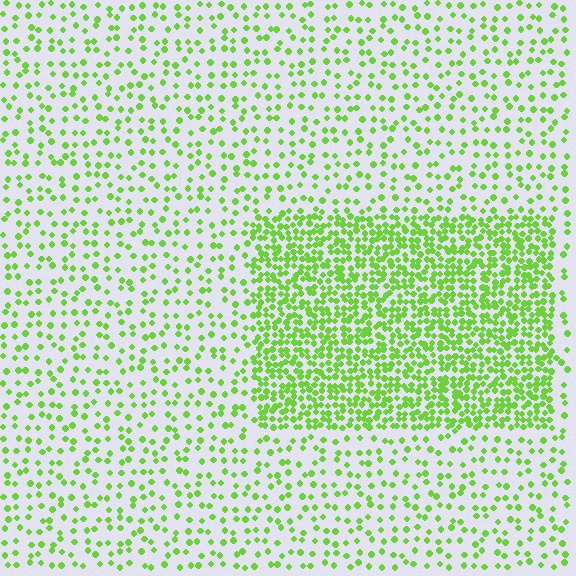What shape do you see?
I see a rectangle.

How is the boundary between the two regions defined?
The boundary is defined by a change in element density (approximately 2.7x ratio). All elements are the same color, size, and shape.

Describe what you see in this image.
The image contains small lime elements arranged at two different densities. A rectangle-shaped region is visible where the elements are more densely packed than the surrounding area.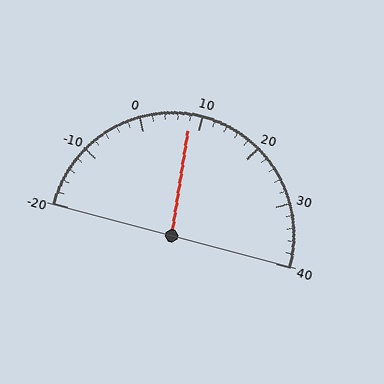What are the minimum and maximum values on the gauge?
The gauge ranges from -20 to 40.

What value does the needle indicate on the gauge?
The needle indicates approximately 8.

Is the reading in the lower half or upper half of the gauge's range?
The reading is in the lower half of the range (-20 to 40).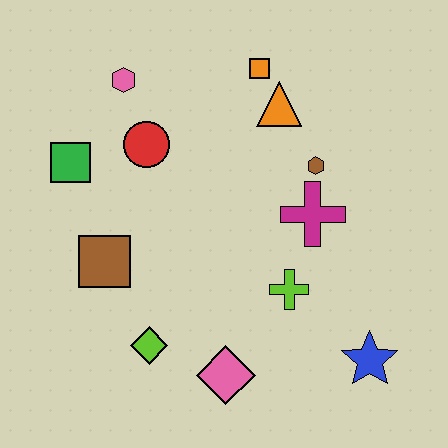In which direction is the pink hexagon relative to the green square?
The pink hexagon is above the green square.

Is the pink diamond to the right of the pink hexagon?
Yes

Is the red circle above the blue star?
Yes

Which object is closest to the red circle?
The pink hexagon is closest to the red circle.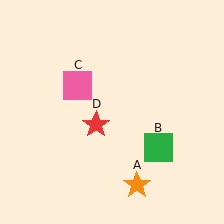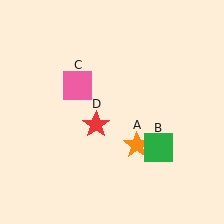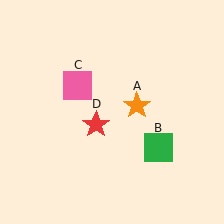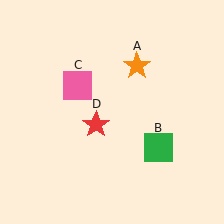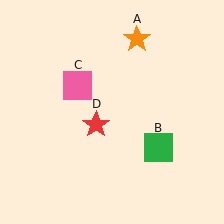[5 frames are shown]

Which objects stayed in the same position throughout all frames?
Green square (object B) and pink square (object C) and red star (object D) remained stationary.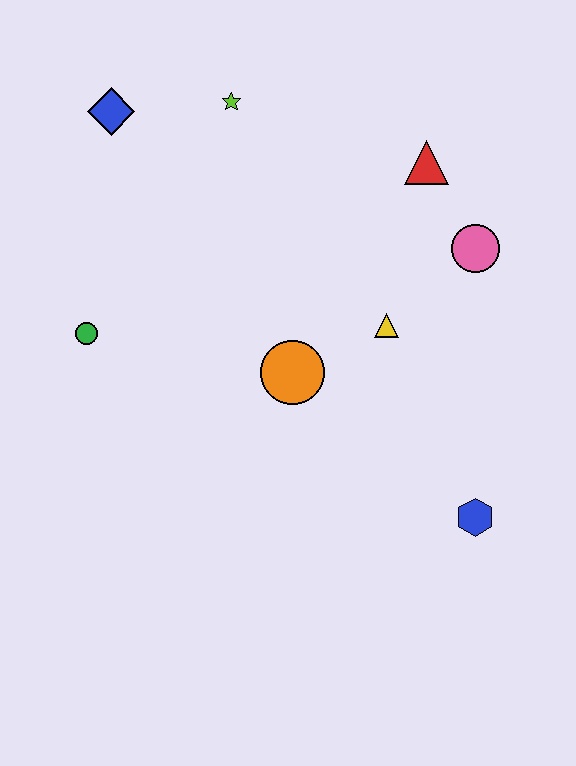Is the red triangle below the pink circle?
No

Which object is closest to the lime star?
The blue diamond is closest to the lime star.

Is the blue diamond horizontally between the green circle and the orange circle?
Yes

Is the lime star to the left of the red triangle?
Yes